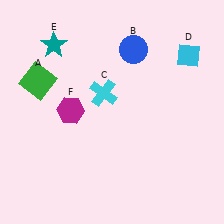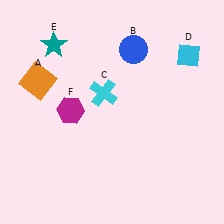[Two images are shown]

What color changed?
The square (A) changed from green in Image 1 to orange in Image 2.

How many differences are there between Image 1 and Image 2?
There is 1 difference between the two images.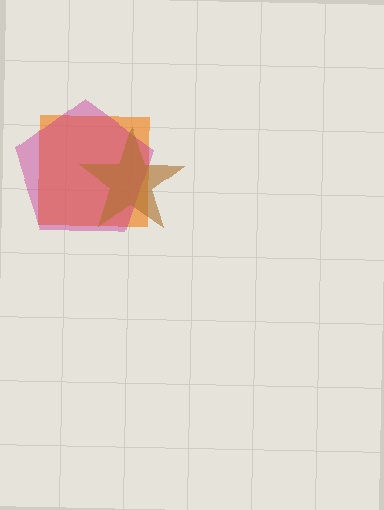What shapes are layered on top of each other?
The layered shapes are: an orange square, a magenta pentagon, a brown star.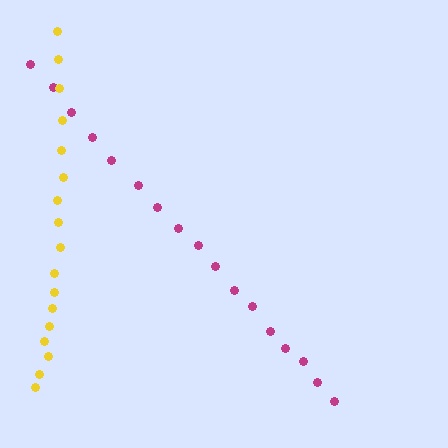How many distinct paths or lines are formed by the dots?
There are 2 distinct paths.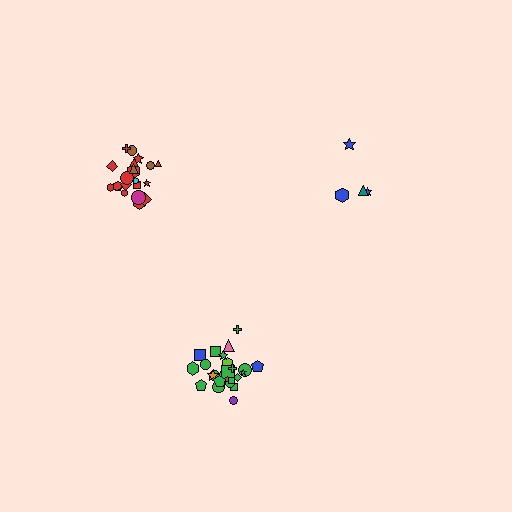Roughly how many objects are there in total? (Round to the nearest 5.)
Roughly 50 objects in total.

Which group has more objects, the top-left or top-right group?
The top-left group.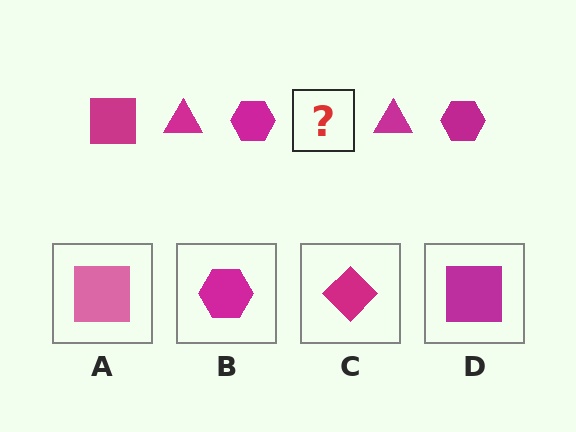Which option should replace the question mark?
Option D.